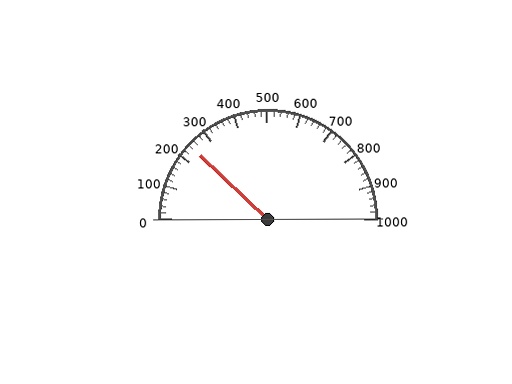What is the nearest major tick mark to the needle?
The nearest major tick mark is 200.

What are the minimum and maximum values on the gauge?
The gauge ranges from 0 to 1000.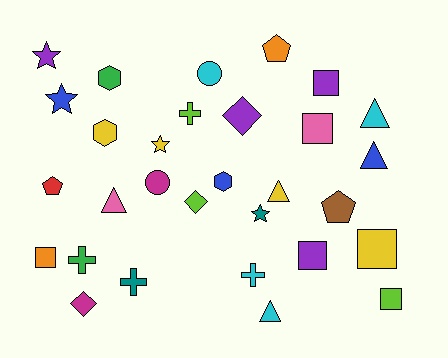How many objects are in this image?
There are 30 objects.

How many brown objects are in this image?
There is 1 brown object.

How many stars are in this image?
There are 4 stars.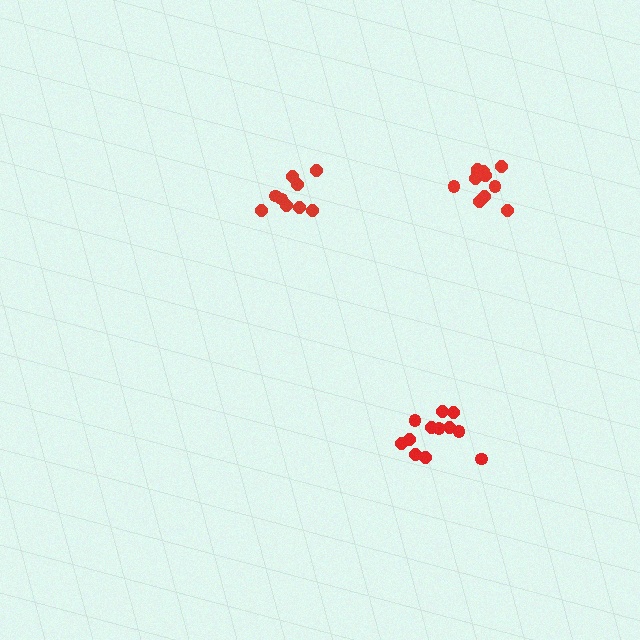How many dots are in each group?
Group 1: 12 dots, Group 2: 9 dots, Group 3: 11 dots (32 total).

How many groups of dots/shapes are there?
There are 3 groups.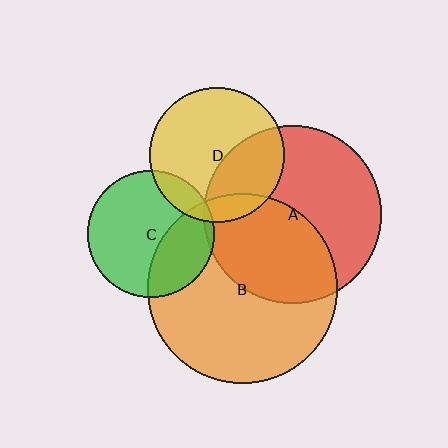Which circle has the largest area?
Circle B (orange).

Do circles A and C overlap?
Yes.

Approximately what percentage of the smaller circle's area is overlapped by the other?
Approximately 5%.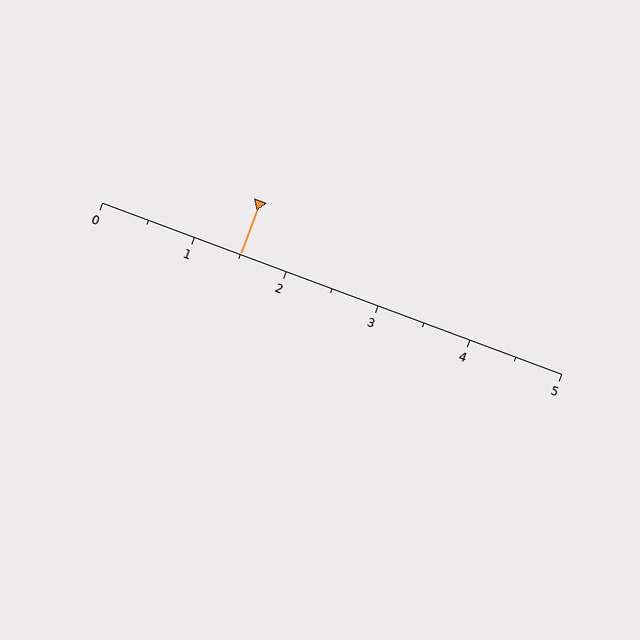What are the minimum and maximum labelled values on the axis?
The axis runs from 0 to 5.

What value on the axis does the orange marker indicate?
The marker indicates approximately 1.5.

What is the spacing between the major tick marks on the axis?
The major ticks are spaced 1 apart.